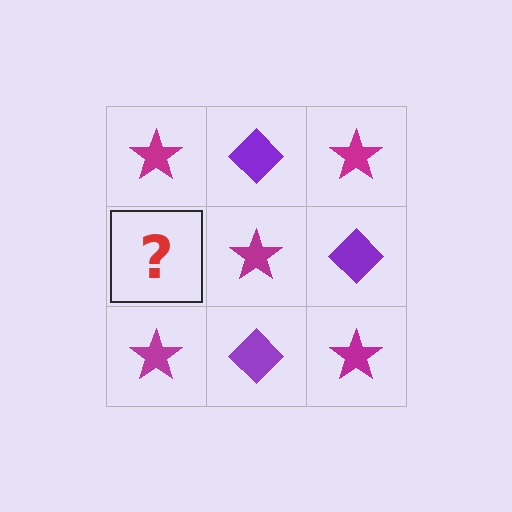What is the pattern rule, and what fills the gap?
The rule is that it alternates magenta star and purple diamond in a checkerboard pattern. The gap should be filled with a purple diamond.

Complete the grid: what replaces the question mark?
The question mark should be replaced with a purple diamond.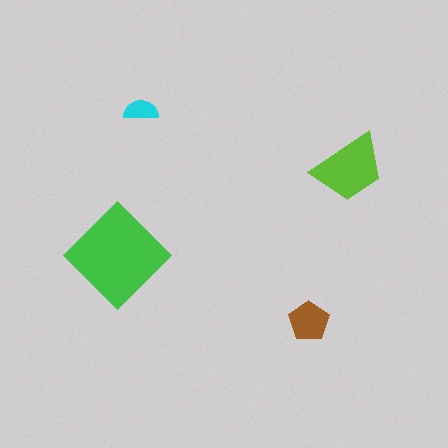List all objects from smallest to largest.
The cyan semicircle, the brown pentagon, the lime trapezoid, the green diamond.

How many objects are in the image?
There are 4 objects in the image.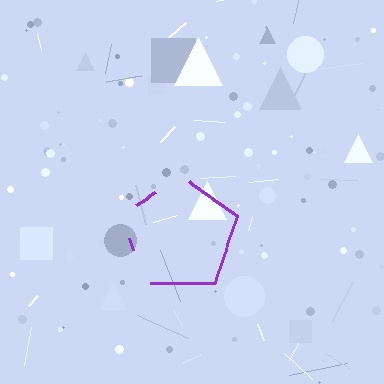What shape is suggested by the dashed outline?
The dashed outline suggests a pentagon.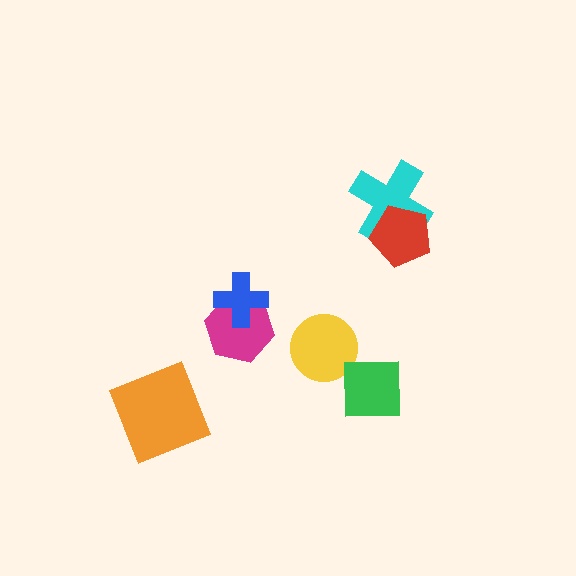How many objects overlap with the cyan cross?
1 object overlaps with the cyan cross.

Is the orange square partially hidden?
No, no other shape covers it.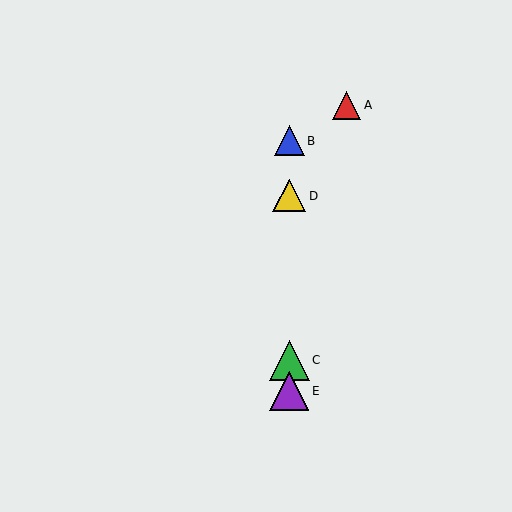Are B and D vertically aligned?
Yes, both are at x≈289.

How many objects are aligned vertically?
4 objects (B, C, D, E) are aligned vertically.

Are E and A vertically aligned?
No, E is at x≈289 and A is at x≈347.